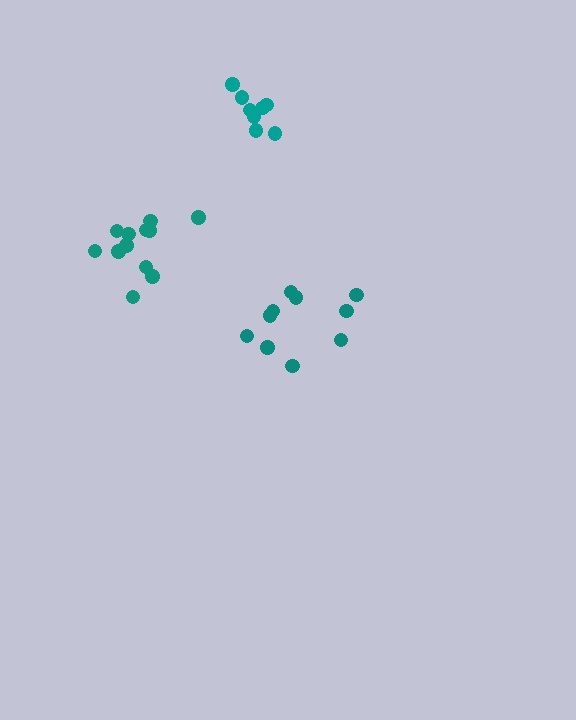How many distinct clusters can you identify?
There are 3 distinct clusters.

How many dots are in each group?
Group 1: 10 dots, Group 2: 8 dots, Group 3: 12 dots (30 total).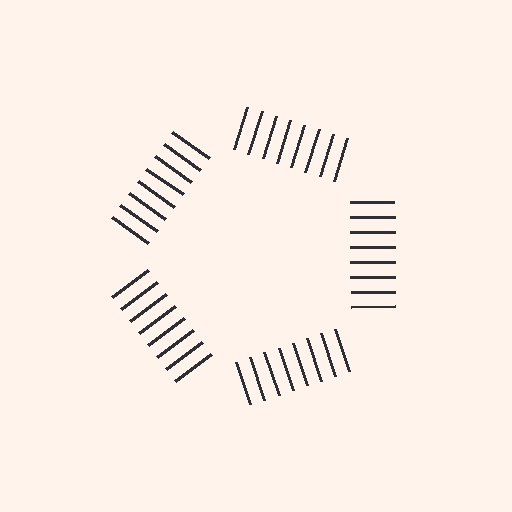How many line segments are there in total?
40 — 8 along each of the 5 edges.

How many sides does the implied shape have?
5 sides — the line-ends trace a pentagon.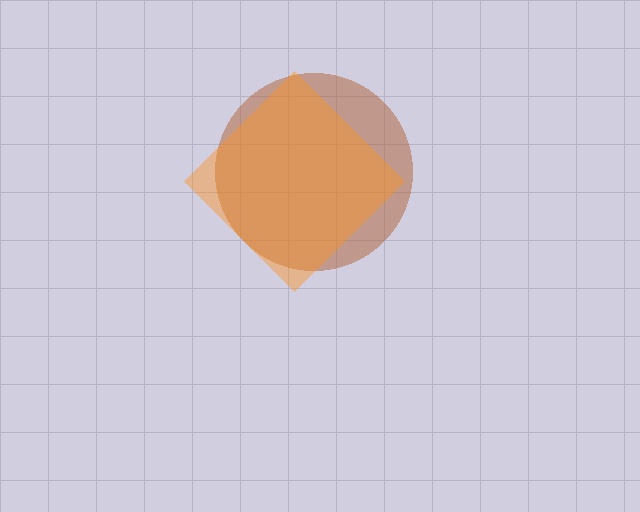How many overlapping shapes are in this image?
There are 2 overlapping shapes in the image.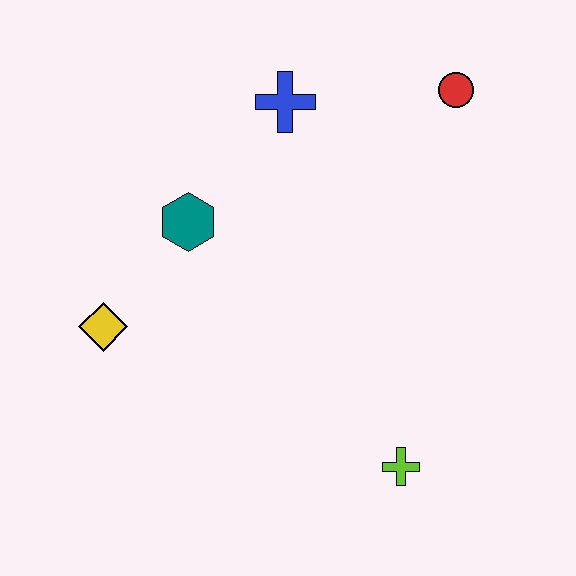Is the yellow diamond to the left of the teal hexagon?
Yes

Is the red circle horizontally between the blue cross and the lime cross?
No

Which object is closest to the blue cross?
The teal hexagon is closest to the blue cross.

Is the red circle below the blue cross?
No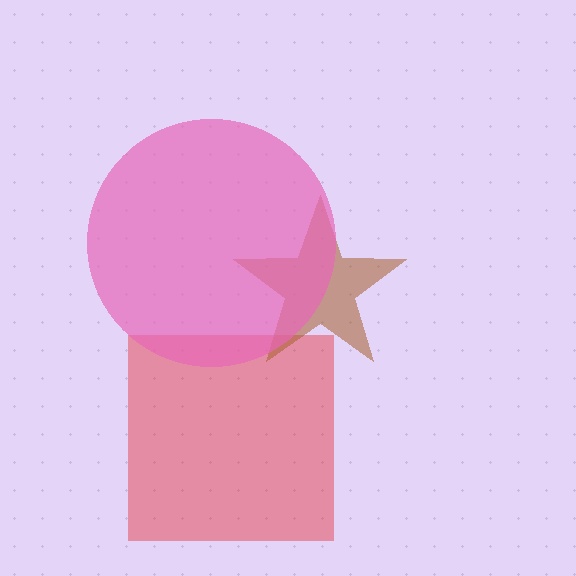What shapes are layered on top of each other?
The layered shapes are: a red square, a brown star, a pink circle.